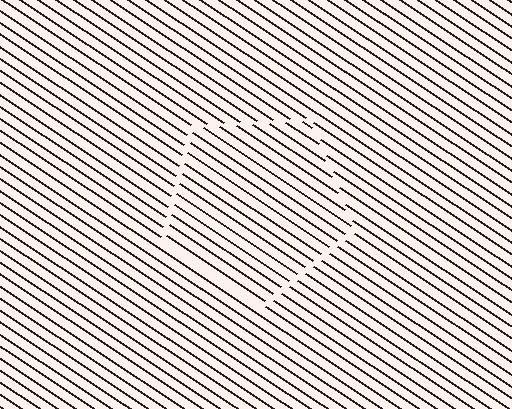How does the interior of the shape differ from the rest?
The interior of the shape contains the same grating, shifted by half a period — the contour is defined by the phase discontinuity where line-ends from the inner and outer gratings abut.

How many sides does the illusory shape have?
5 sides — the line-ends trace a pentagon.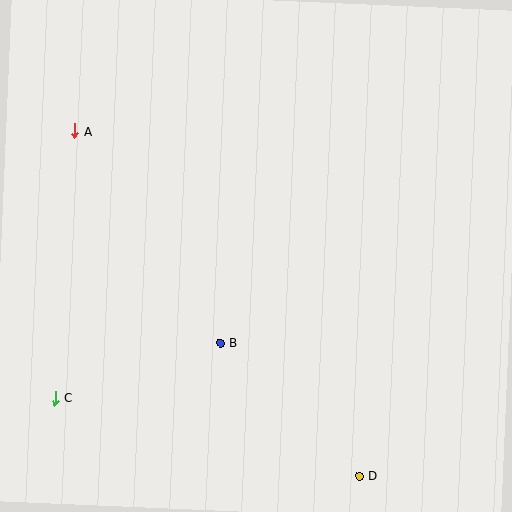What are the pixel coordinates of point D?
Point D is at (359, 476).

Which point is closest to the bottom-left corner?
Point C is closest to the bottom-left corner.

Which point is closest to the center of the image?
Point B at (221, 343) is closest to the center.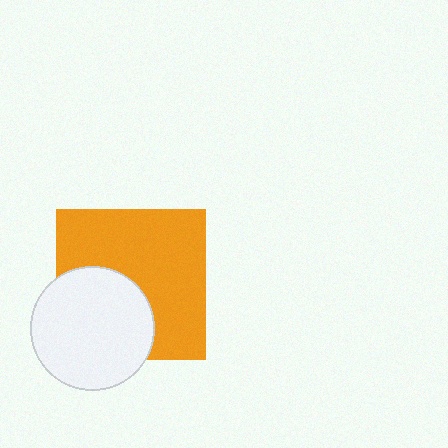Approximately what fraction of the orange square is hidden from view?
Roughly 37% of the orange square is hidden behind the white circle.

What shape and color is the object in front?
The object in front is a white circle.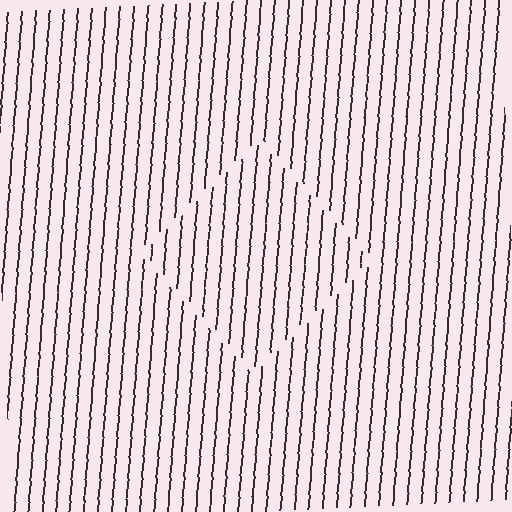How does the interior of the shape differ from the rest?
The interior of the shape contains the same grating, shifted by half a period — the contour is defined by the phase discontinuity where line-ends from the inner and outer gratings abut.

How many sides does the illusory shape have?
4 sides — the line-ends trace a square.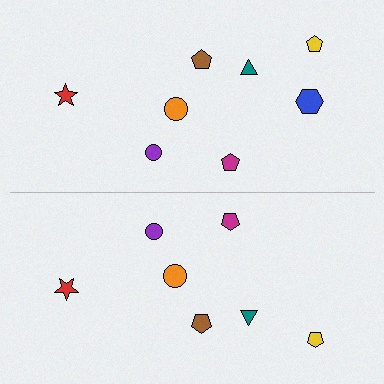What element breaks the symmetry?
A blue hexagon is missing from the bottom side.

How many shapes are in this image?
There are 15 shapes in this image.